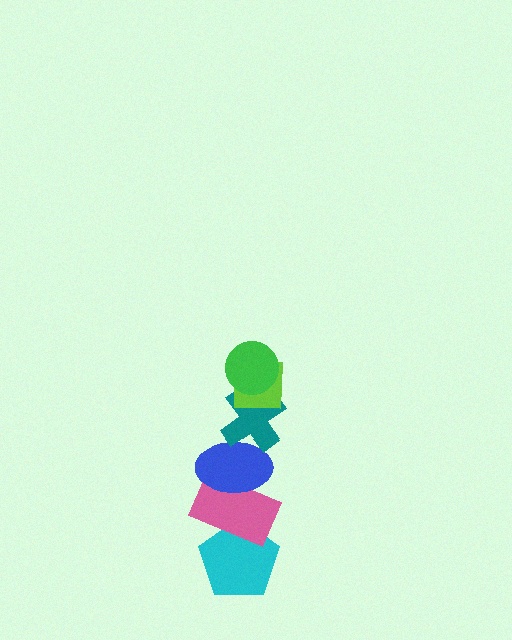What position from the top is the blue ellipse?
The blue ellipse is 4th from the top.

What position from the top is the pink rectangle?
The pink rectangle is 5th from the top.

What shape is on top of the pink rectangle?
The blue ellipse is on top of the pink rectangle.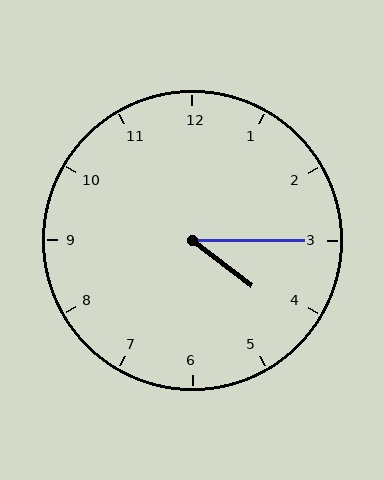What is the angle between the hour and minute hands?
Approximately 38 degrees.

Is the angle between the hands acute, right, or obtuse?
It is acute.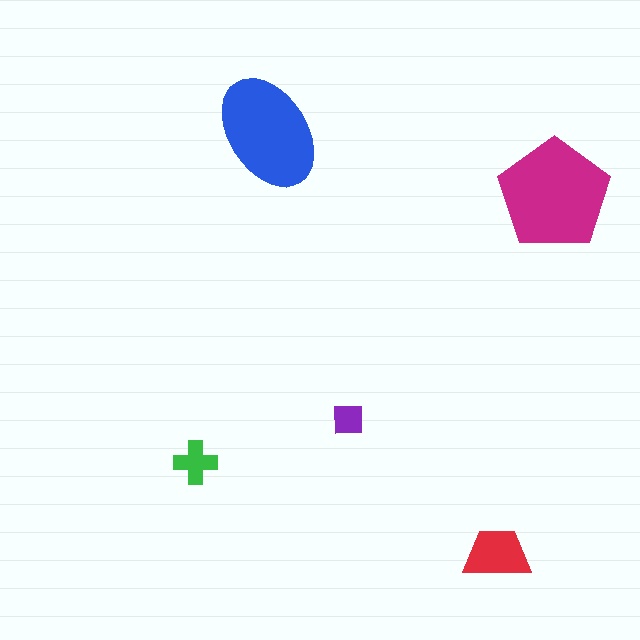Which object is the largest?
The magenta pentagon.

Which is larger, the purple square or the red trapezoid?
The red trapezoid.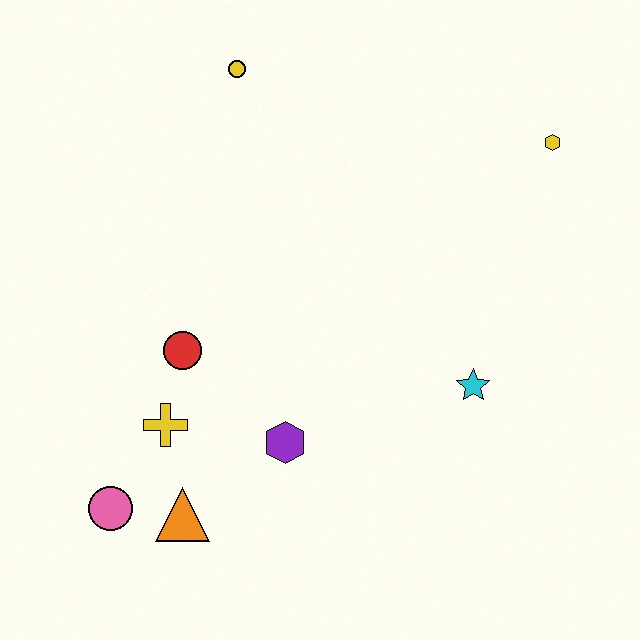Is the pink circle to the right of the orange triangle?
No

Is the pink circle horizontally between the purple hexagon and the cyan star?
No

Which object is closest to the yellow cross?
The red circle is closest to the yellow cross.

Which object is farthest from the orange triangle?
The yellow hexagon is farthest from the orange triangle.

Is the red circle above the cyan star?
Yes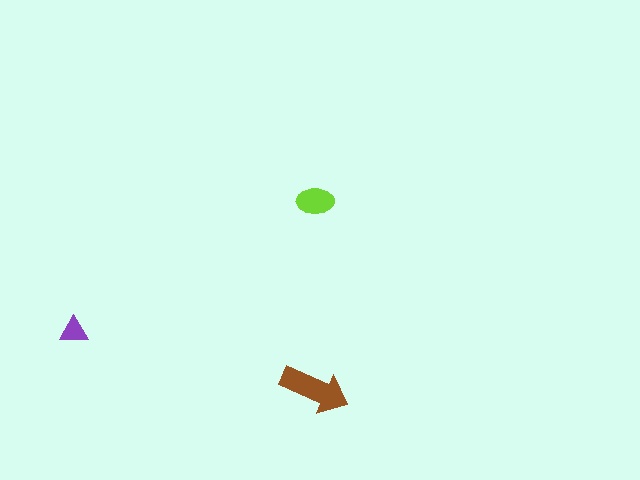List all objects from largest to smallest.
The brown arrow, the lime ellipse, the purple triangle.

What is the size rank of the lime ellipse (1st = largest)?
2nd.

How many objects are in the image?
There are 3 objects in the image.